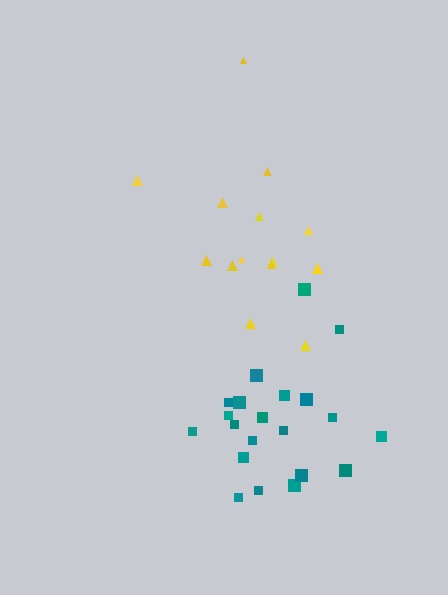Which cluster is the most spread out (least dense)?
Yellow.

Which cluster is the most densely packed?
Teal.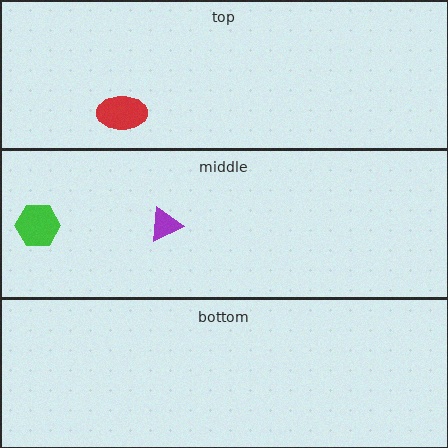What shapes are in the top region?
The red ellipse.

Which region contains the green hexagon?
The middle region.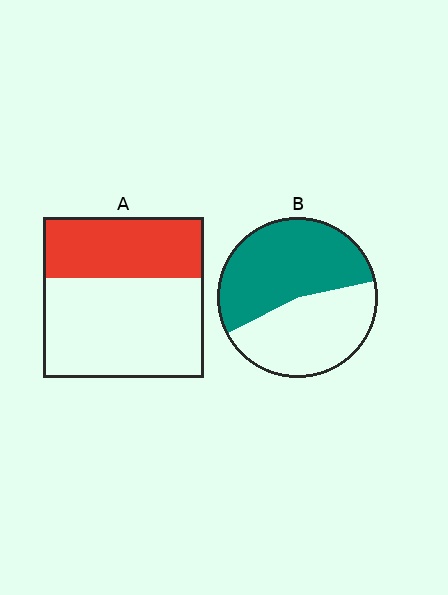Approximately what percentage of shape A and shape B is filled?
A is approximately 40% and B is approximately 55%.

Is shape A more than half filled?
No.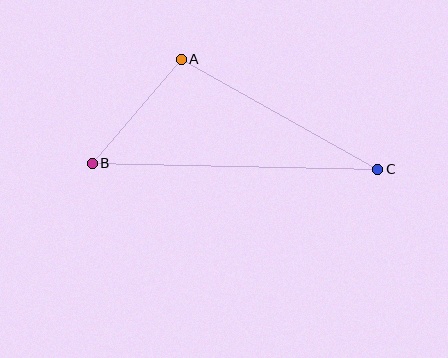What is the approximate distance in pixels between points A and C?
The distance between A and C is approximately 225 pixels.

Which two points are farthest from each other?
Points B and C are farthest from each other.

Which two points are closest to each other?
Points A and B are closest to each other.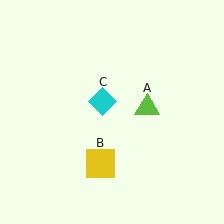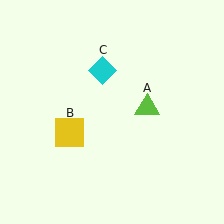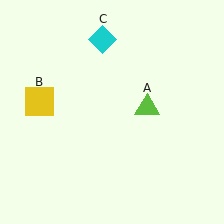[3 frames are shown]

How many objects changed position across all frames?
2 objects changed position: yellow square (object B), cyan diamond (object C).